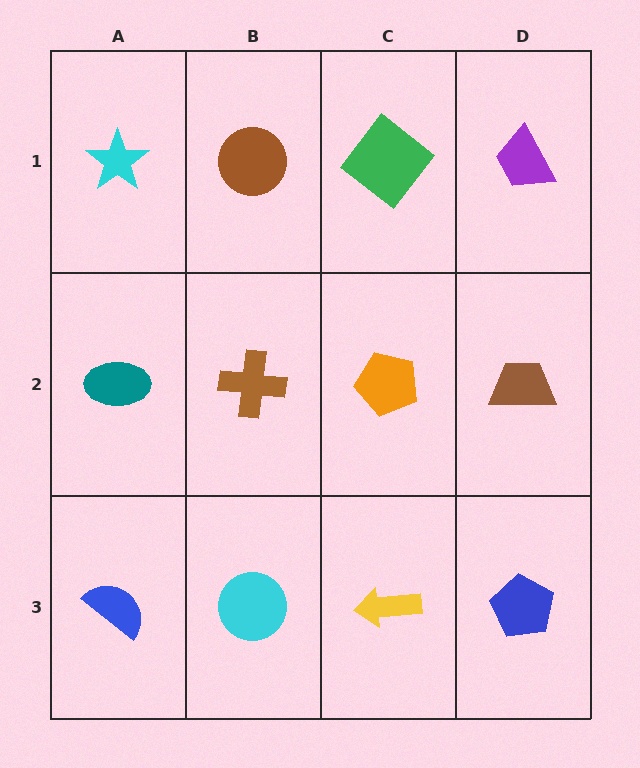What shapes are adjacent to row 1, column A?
A teal ellipse (row 2, column A), a brown circle (row 1, column B).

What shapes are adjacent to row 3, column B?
A brown cross (row 2, column B), a blue semicircle (row 3, column A), a yellow arrow (row 3, column C).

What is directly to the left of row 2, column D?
An orange pentagon.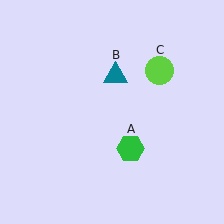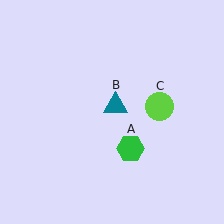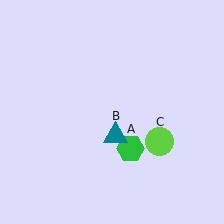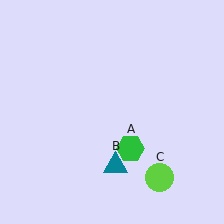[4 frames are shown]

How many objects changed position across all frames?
2 objects changed position: teal triangle (object B), lime circle (object C).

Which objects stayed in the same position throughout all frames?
Green hexagon (object A) remained stationary.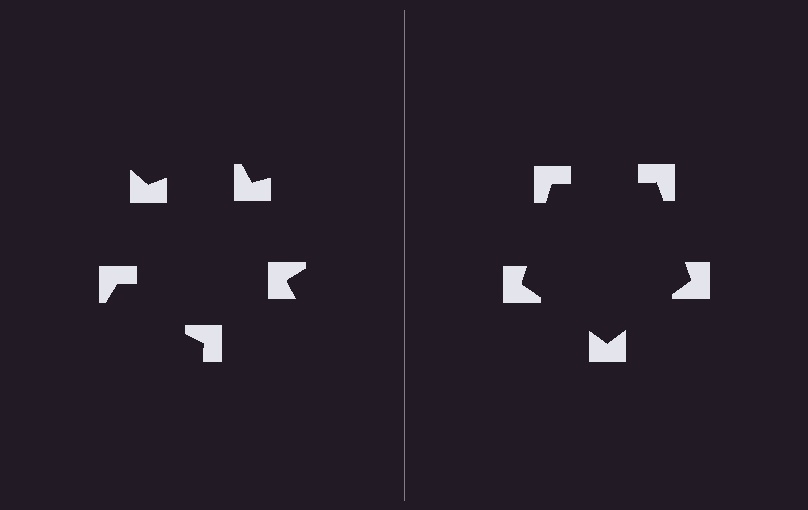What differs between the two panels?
The notched squares are positioned identically on both sides; only the wedge orientations differ. On the right they align to a pentagon; on the left they are misaligned.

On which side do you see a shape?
An illusory pentagon appears on the right side. On the left side the wedge cuts are rotated, so no coherent shape forms.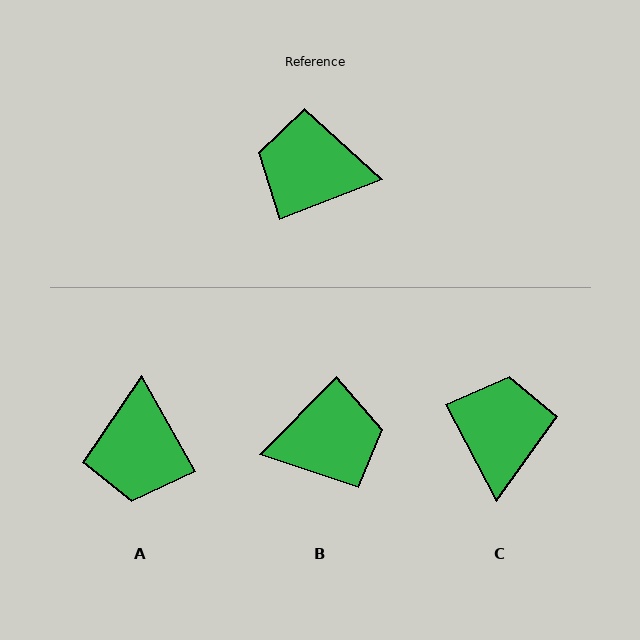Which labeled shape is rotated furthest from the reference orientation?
B, about 156 degrees away.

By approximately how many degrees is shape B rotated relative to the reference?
Approximately 156 degrees clockwise.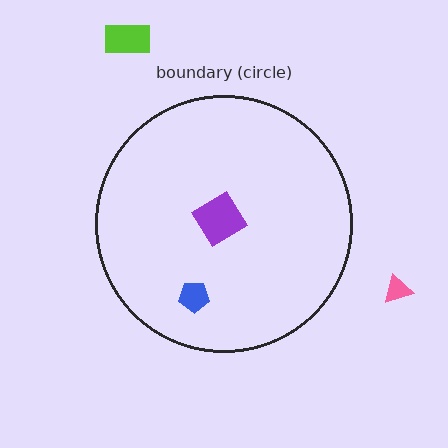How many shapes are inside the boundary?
2 inside, 2 outside.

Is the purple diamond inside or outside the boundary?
Inside.